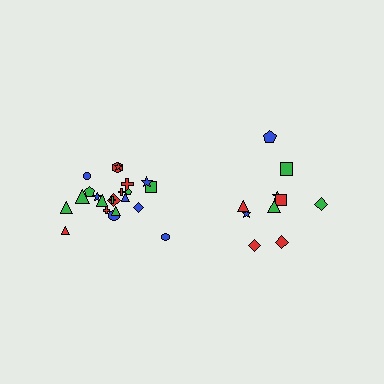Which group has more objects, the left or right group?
The left group.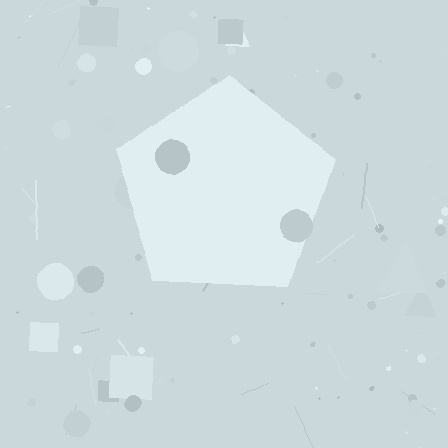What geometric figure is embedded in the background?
A pentagon is embedded in the background.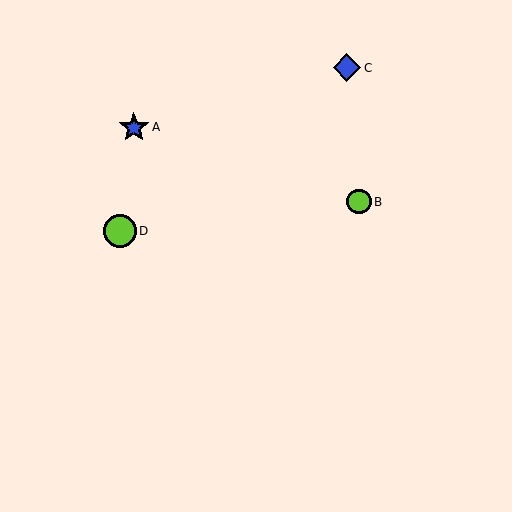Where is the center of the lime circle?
The center of the lime circle is at (359, 202).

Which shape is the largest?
The lime circle (labeled D) is the largest.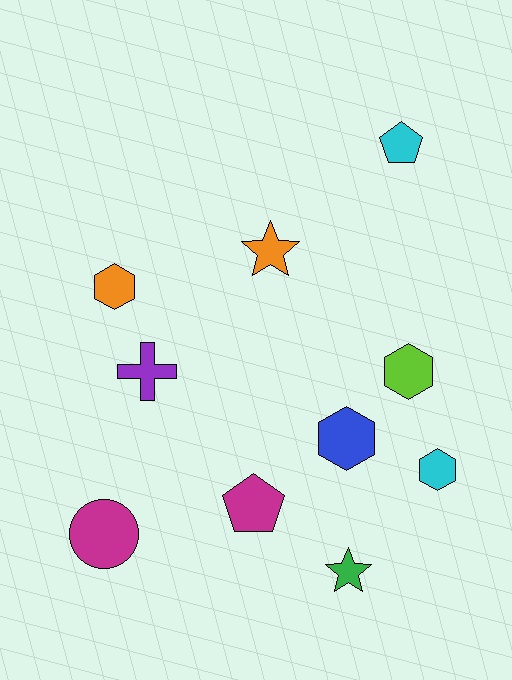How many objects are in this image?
There are 10 objects.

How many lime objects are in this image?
There is 1 lime object.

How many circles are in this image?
There is 1 circle.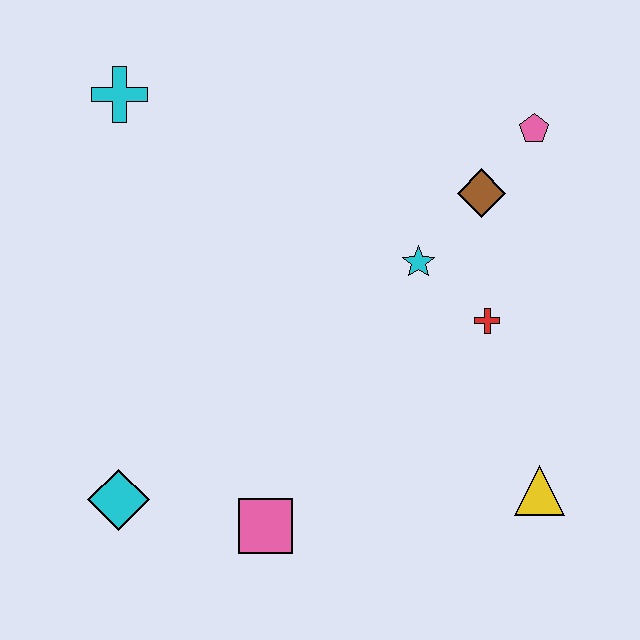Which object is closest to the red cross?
The cyan star is closest to the red cross.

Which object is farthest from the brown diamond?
The cyan diamond is farthest from the brown diamond.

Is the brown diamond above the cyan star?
Yes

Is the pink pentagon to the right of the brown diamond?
Yes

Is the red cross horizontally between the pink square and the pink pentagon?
Yes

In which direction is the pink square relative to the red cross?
The pink square is to the left of the red cross.